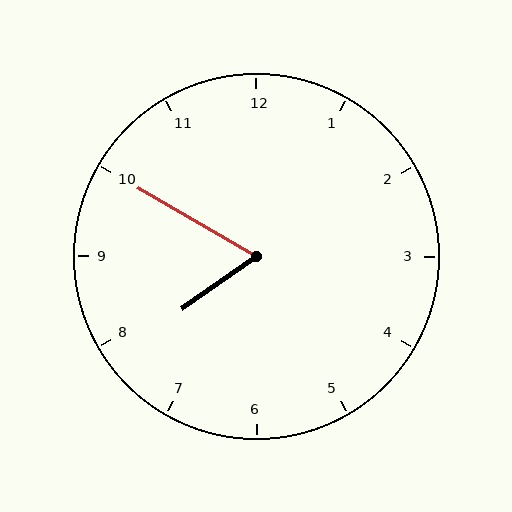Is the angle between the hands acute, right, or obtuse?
It is acute.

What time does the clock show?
7:50.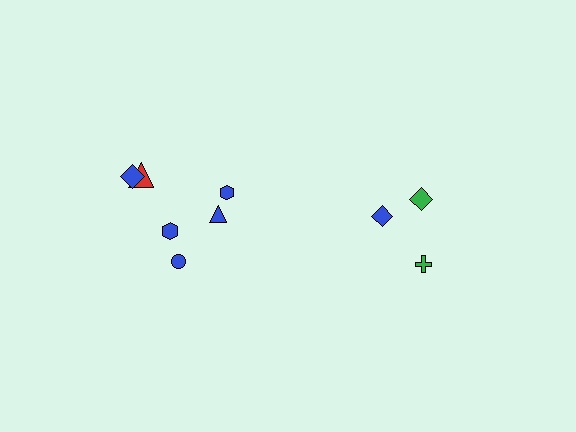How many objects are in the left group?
There are 6 objects.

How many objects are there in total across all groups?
There are 9 objects.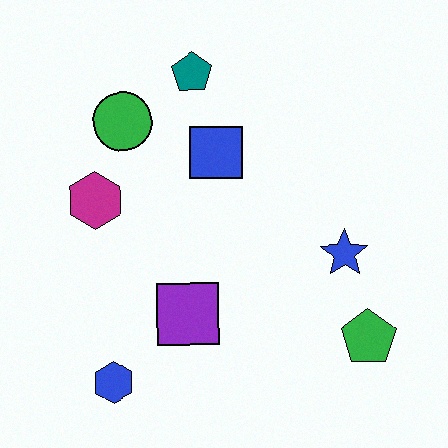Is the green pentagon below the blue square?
Yes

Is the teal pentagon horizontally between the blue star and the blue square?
No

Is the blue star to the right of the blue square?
Yes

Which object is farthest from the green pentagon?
The green circle is farthest from the green pentagon.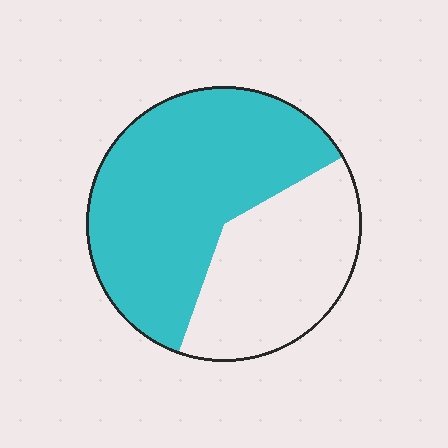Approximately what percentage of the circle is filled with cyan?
Approximately 60%.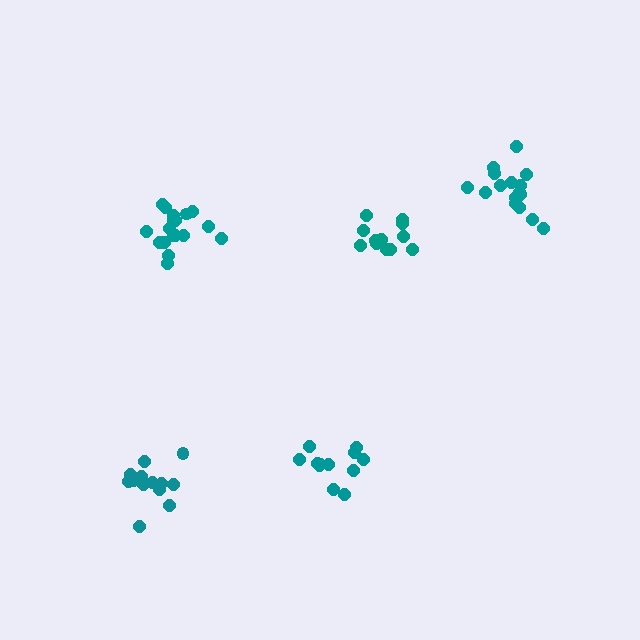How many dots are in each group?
Group 1: 18 dots, Group 2: 16 dots, Group 3: 12 dots, Group 4: 14 dots, Group 5: 12 dots (72 total).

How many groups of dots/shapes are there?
There are 5 groups.